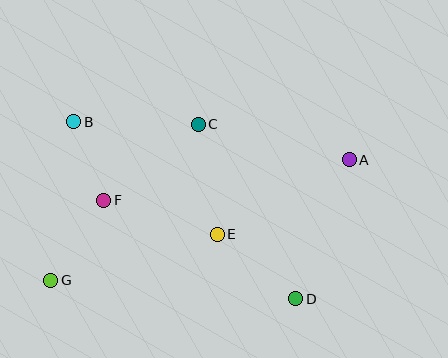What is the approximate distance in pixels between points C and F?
The distance between C and F is approximately 121 pixels.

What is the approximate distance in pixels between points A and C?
The distance between A and C is approximately 155 pixels.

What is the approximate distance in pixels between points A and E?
The distance between A and E is approximately 151 pixels.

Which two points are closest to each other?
Points B and F are closest to each other.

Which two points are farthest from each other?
Points A and G are farthest from each other.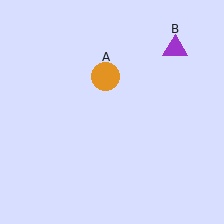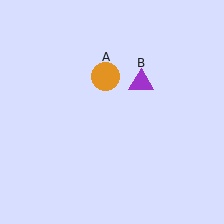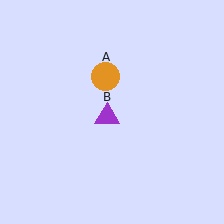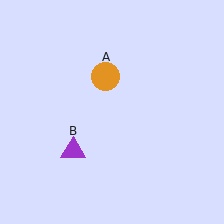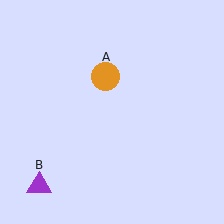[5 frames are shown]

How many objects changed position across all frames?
1 object changed position: purple triangle (object B).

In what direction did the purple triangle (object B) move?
The purple triangle (object B) moved down and to the left.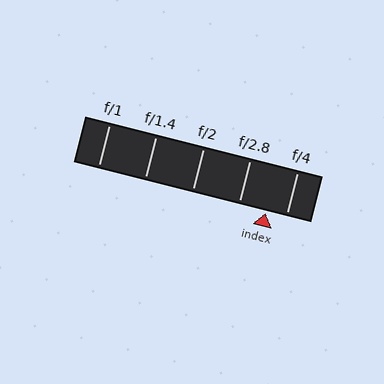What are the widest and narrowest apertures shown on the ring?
The widest aperture shown is f/1 and the narrowest is f/4.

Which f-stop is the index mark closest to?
The index mark is closest to f/4.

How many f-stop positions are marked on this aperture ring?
There are 5 f-stop positions marked.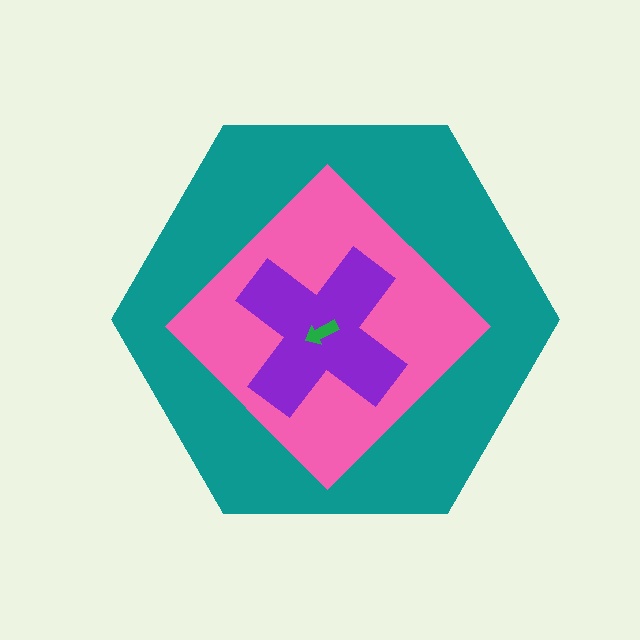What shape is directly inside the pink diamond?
The purple cross.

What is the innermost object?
The green arrow.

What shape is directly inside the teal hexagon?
The pink diamond.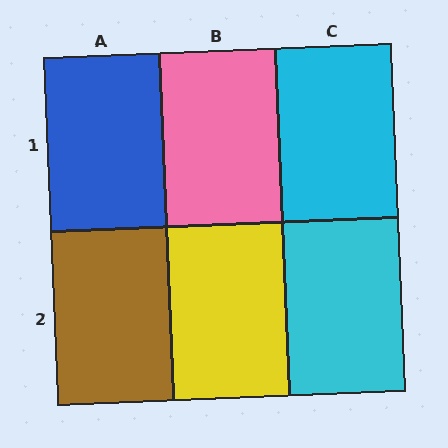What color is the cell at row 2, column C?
Cyan.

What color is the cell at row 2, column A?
Brown.